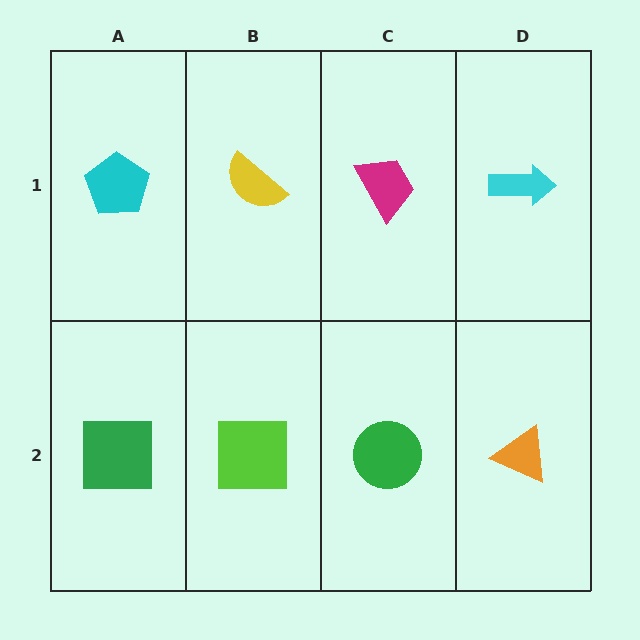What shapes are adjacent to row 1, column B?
A lime square (row 2, column B), a cyan pentagon (row 1, column A), a magenta trapezoid (row 1, column C).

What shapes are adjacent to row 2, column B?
A yellow semicircle (row 1, column B), a green square (row 2, column A), a green circle (row 2, column C).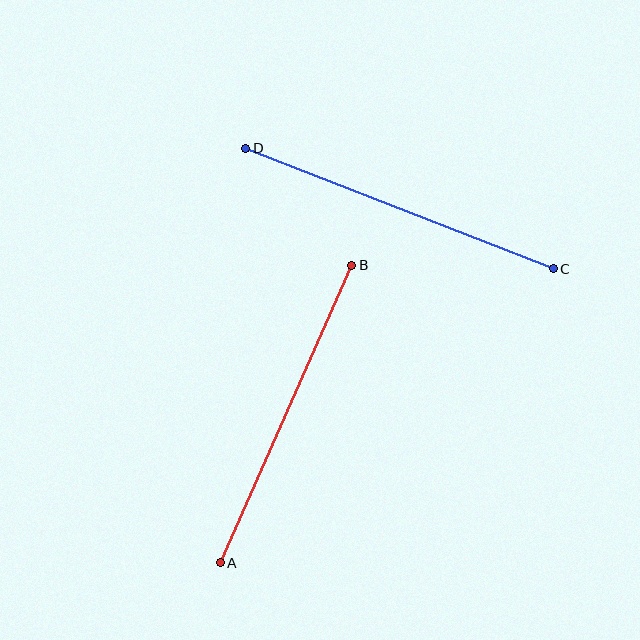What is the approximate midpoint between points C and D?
The midpoint is at approximately (400, 209) pixels.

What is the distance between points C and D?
The distance is approximately 331 pixels.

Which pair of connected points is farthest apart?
Points C and D are farthest apart.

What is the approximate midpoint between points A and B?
The midpoint is at approximately (286, 414) pixels.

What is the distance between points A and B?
The distance is approximately 325 pixels.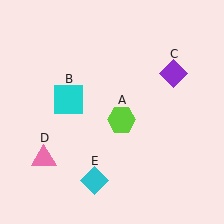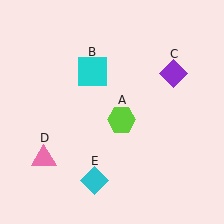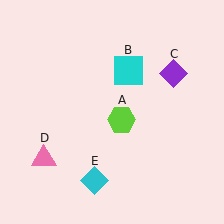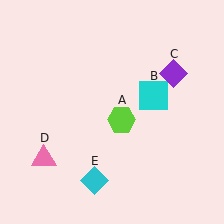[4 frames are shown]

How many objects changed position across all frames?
1 object changed position: cyan square (object B).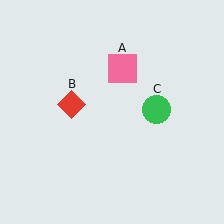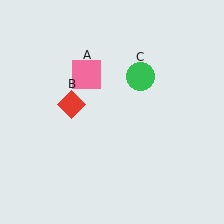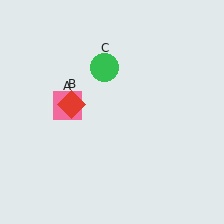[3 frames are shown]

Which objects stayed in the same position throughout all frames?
Red diamond (object B) remained stationary.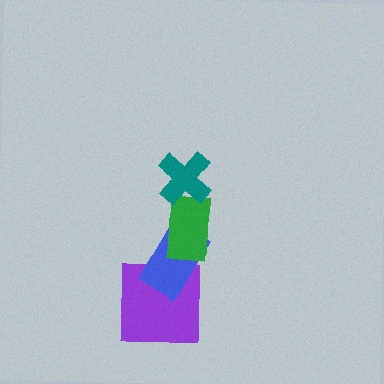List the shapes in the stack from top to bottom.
From top to bottom: the teal cross, the green rectangle, the blue rectangle, the purple square.